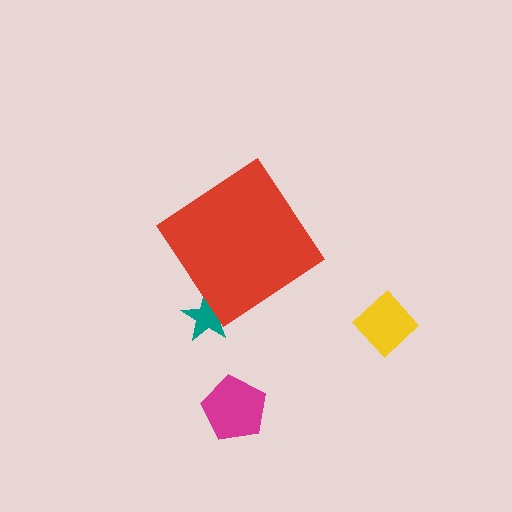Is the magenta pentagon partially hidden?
No, the magenta pentagon is fully visible.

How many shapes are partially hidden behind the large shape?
1 shape is partially hidden.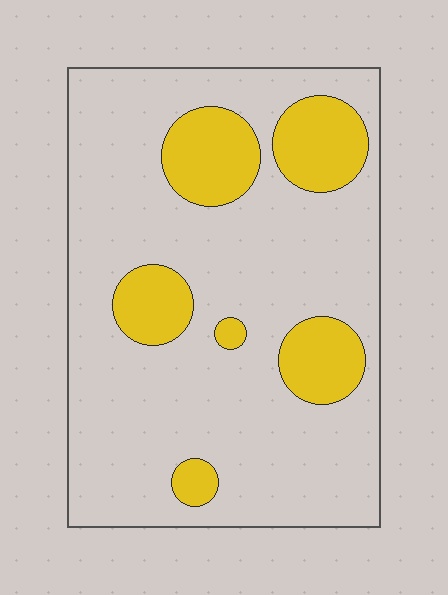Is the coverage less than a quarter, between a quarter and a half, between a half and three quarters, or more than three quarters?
Less than a quarter.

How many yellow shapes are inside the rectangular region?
6.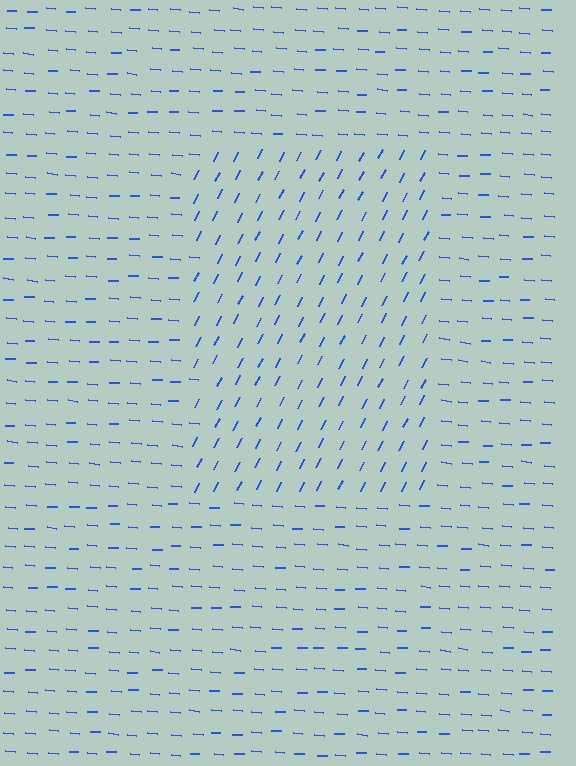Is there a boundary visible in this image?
Yes, there is a texture boundary formed by a change in line orientation.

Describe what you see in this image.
The image is filled with small blue line segments. A rectangle region in the image has lines oriented differently from the surrounding lines, creating a visible texture boundary.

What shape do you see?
I see a rectangle.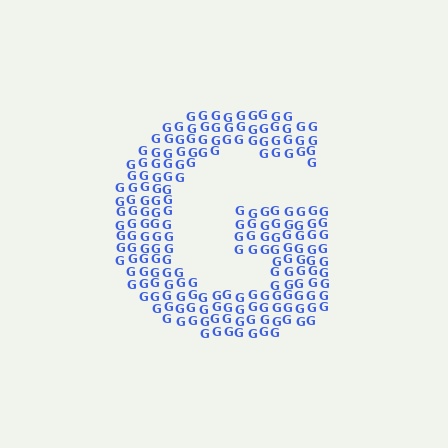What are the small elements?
The small elements are letter G's.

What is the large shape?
The large shape is the letter G.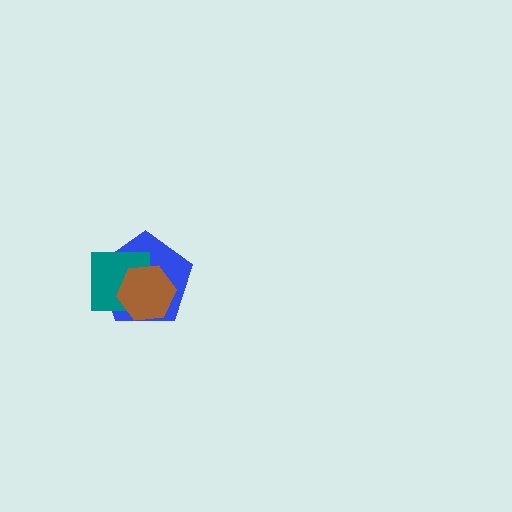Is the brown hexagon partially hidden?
No, no other shape covers it.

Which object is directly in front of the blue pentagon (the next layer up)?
The teal square is directly in front of the blue pentagon.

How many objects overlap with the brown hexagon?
2 objects overlap with the brown hexagon.